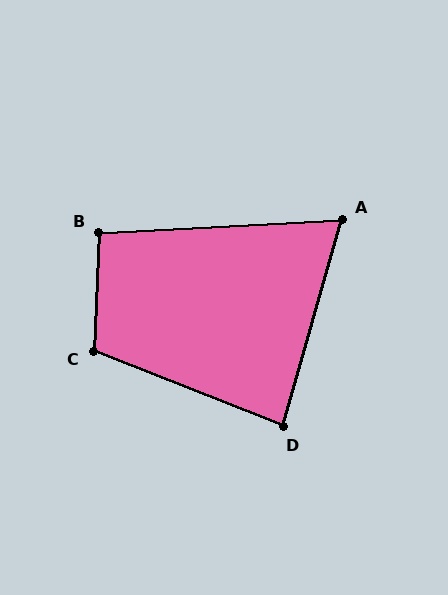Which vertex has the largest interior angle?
C, at approximately 109 degrees.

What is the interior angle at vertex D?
Approximately 85 degrees (acute).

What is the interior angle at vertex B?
Approximately 95 degrees (obtuse).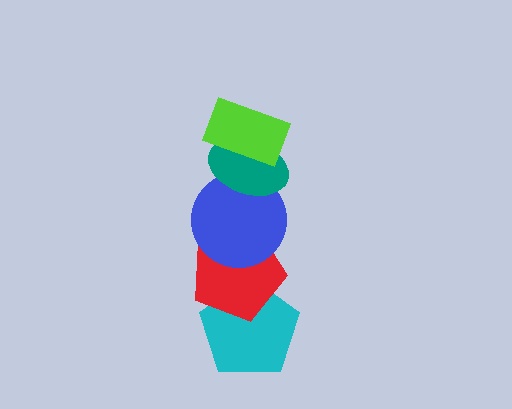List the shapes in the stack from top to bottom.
From top to bottom: the lime rectangle, the teal ellipse, the blue circle, the red pentagon, the cyan pentagon.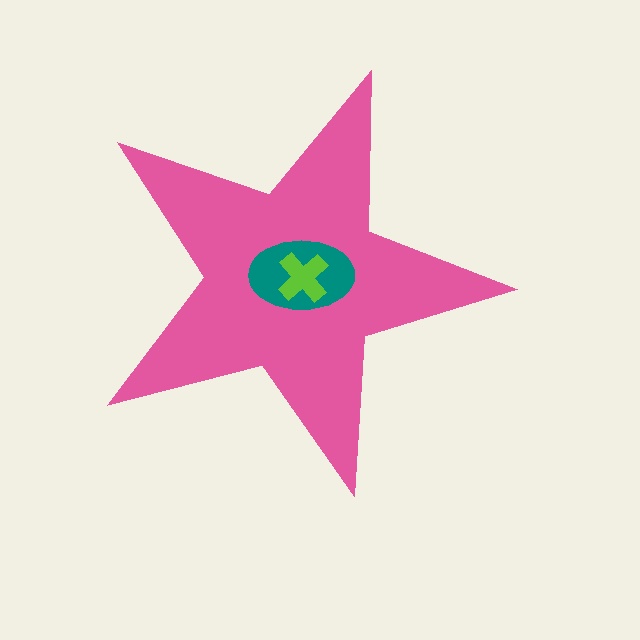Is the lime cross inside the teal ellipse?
Yes.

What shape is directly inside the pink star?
The teal ellipse.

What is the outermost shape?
The pink star.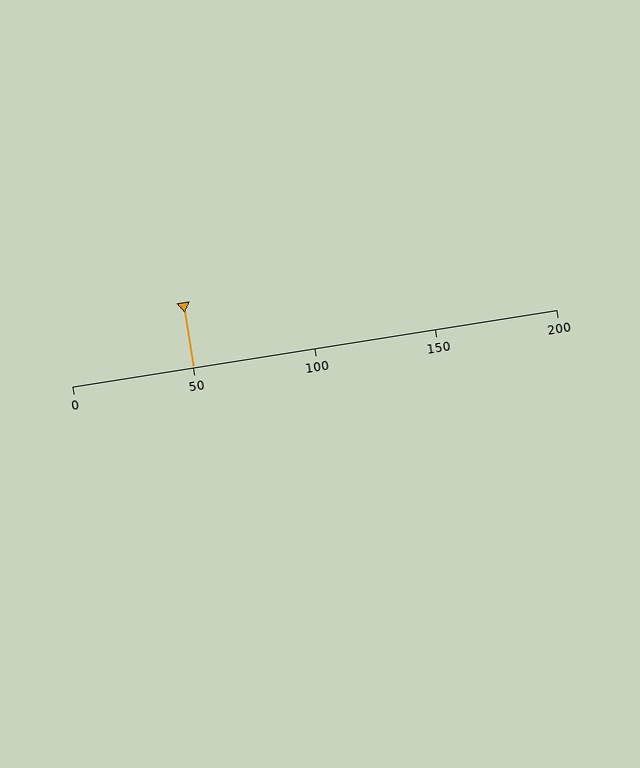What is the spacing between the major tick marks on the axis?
The major ticks are spaced 50 apart.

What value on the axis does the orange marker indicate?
The marker indicates approximately 50.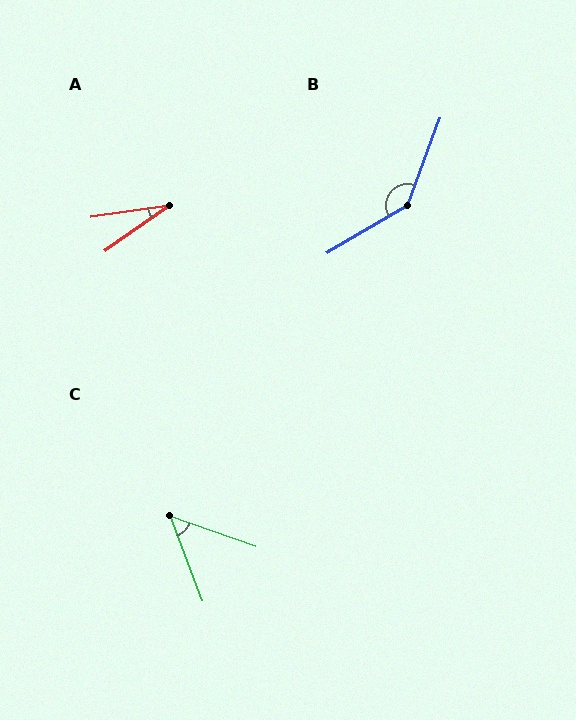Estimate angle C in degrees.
Approximately 50 degrees.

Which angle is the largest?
B, at approximately 141 degrees.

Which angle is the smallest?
A, at approximately 27 degrees.